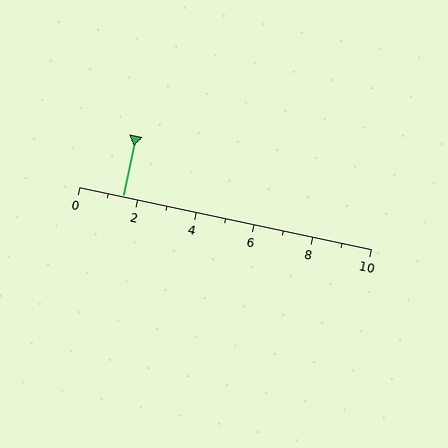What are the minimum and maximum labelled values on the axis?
The axis runs from 0 to 10.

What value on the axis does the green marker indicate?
The marker indicates approximately 1.5.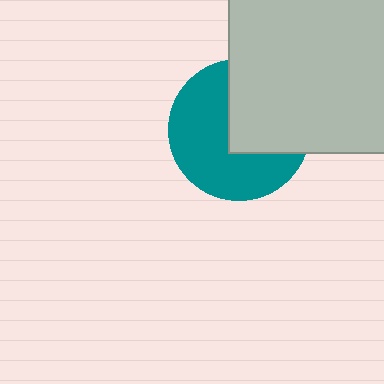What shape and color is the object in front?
The object in front is a light gray square.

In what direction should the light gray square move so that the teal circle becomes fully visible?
The light gray square should move toward the upper-right. That is the shortest direction to clear the overlap and leave the teal circle fully visible.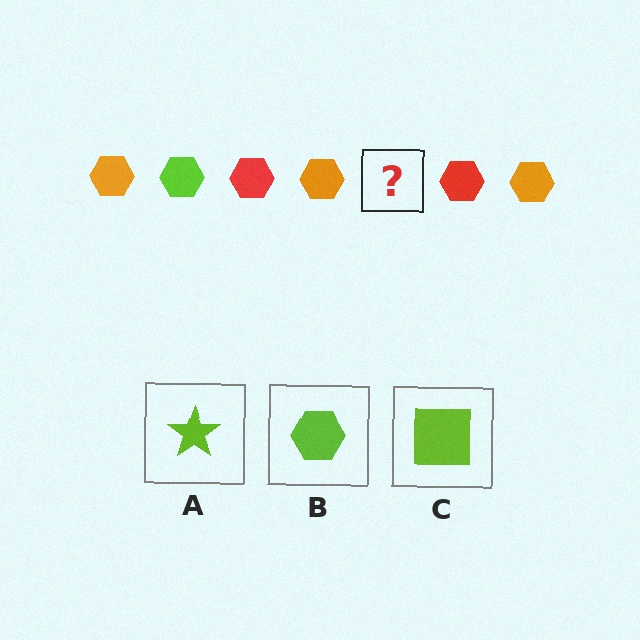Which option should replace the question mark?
Option B.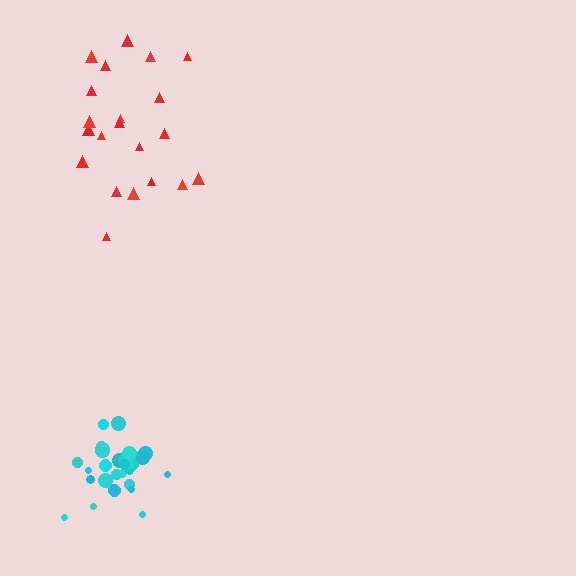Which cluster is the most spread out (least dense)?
Red.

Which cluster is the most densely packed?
Cyan.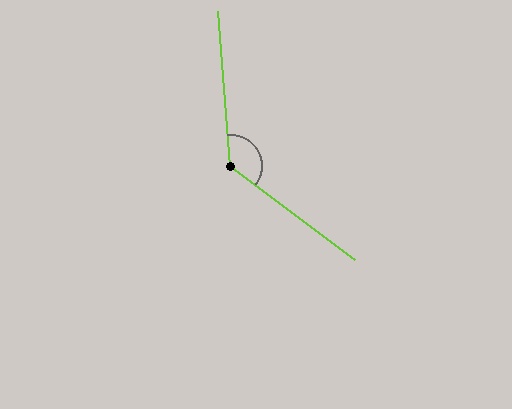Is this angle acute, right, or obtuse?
It is obtuse.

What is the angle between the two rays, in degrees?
Approximately 131 degrees.